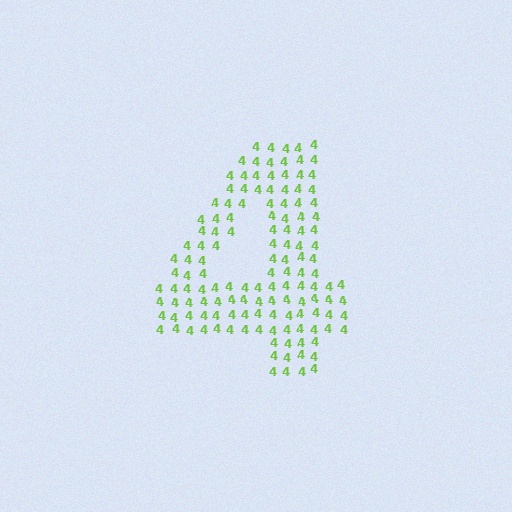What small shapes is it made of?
It is made of small digit 4's.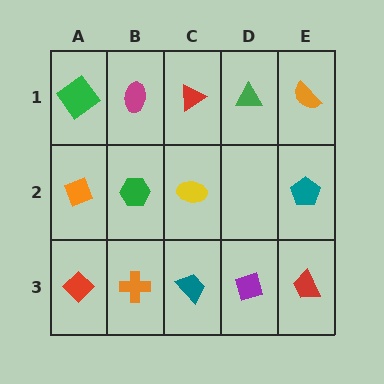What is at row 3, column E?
A red trapezoid.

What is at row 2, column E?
A teal pentagon.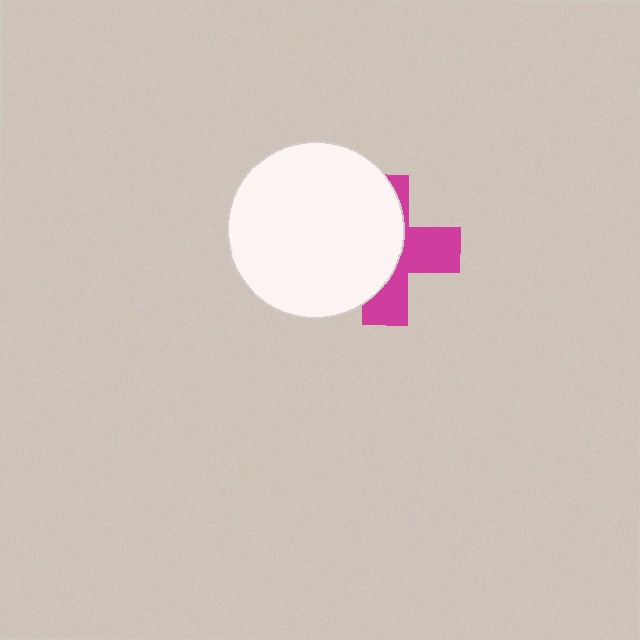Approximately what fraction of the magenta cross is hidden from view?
Roughly 57% of the magenta cross is hidden behind the white circle.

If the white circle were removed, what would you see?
You would see the complete magenta cross.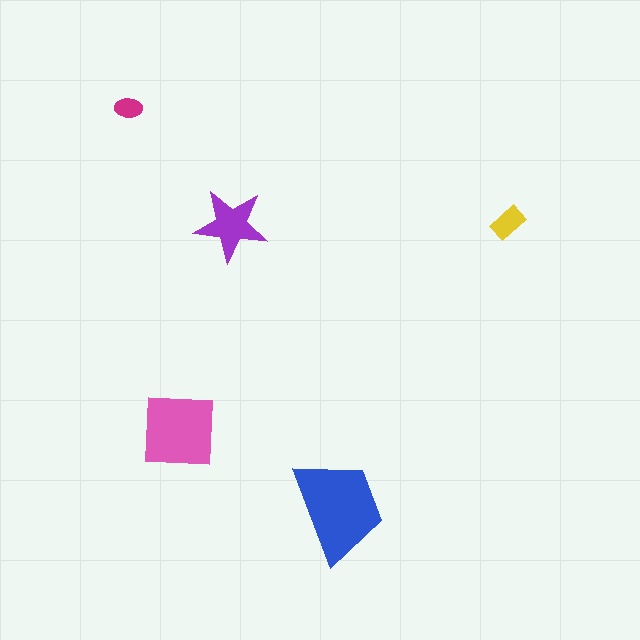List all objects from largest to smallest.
The blue trapezoid, the pink square, the purple star, the yellow rectangle, the magenta ellipse.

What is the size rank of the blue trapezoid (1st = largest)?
1st.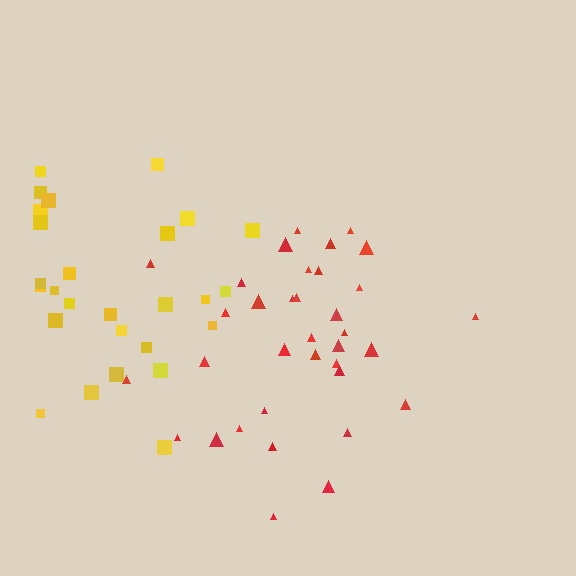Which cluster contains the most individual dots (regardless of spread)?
Red (35).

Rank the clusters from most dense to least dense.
red, yellow.